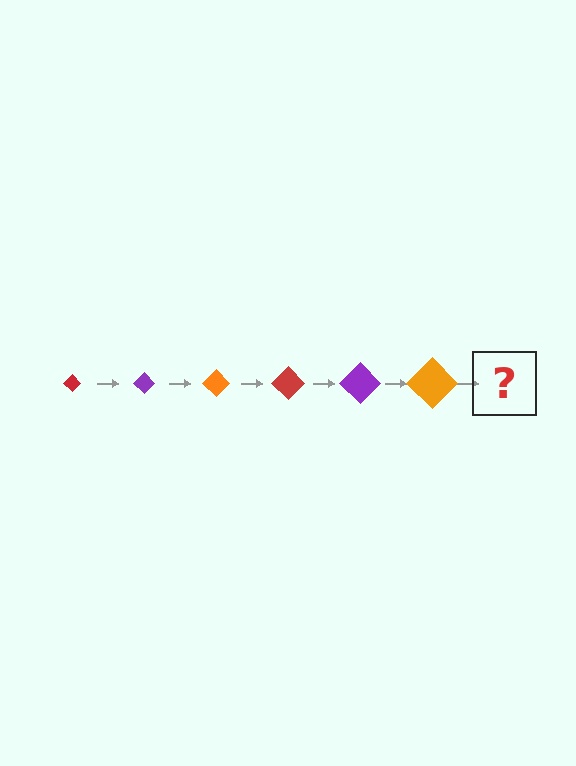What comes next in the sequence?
The next element should be a red diamond, larger than the previous one.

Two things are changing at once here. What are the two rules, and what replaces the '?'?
The two rules are that the diamond grows larger each step and the color cycles through red, purple, and orange. The '?' should be a red diamond, larger than the previous one.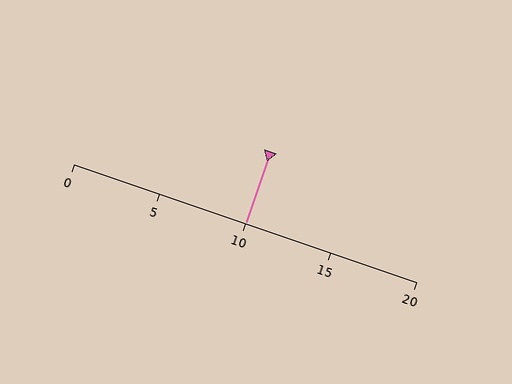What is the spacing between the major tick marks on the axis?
The major ticks are spaced 5 apart.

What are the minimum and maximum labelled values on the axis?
The axis runs from 0 to 20.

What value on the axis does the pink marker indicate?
The marker indicates approximately 10.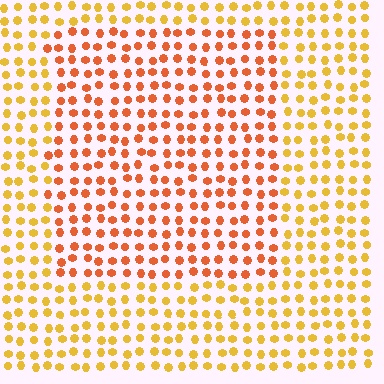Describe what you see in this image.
The image is filled with small yellow elements in a uniform arrangement. A rectangle-shaped region is visible where the elements are tinted to a slightly different hue, forming a subtle color boundary.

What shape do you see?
I see a rectangle.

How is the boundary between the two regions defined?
The boundary is defined purely by a slight shift in hue (about 31 degrees). Spacing, size, and orientation are identical on both sides.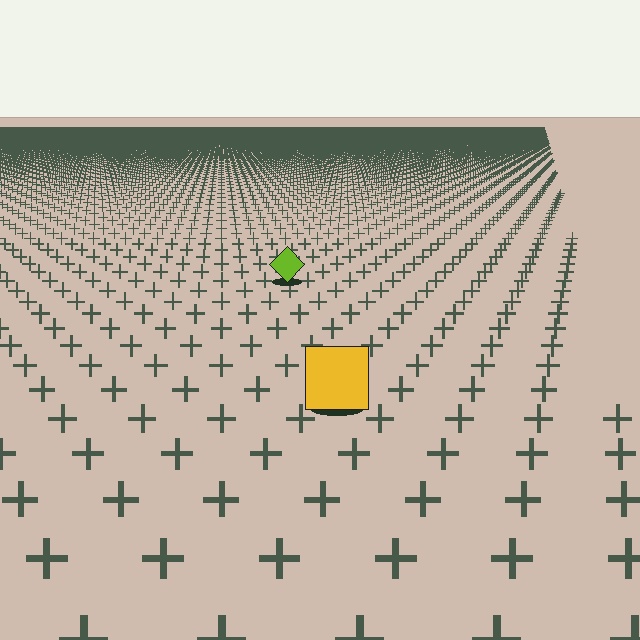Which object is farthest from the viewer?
The lime diamond is farthest from the viewer. It appears smaller and the ground texture around it is denser.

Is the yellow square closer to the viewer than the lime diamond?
Yes. The yellow square is closer — you can tell from the texture gradient: the ground texture is coarser near it.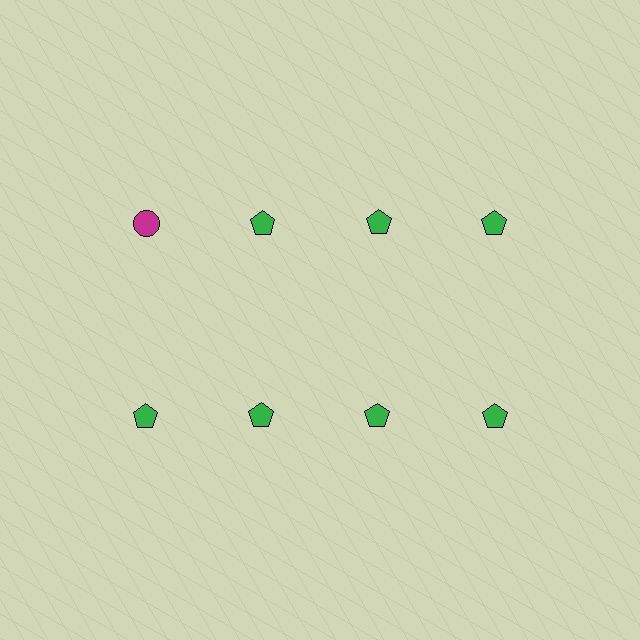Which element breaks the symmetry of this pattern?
The magenta circle in the top row, leftmost column breaks the symmetry. All other shapes are green pentagons.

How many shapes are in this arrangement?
There are 8 shapes arranged in a grid pattern.